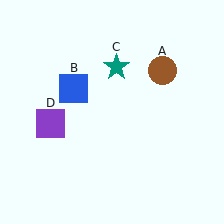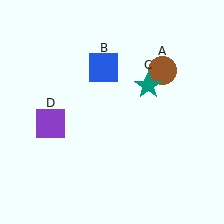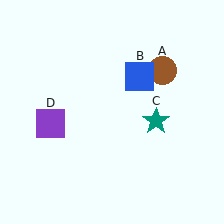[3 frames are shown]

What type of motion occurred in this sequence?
The blue square (object B), teal star (object C) rotated clockwise around the center of the scene.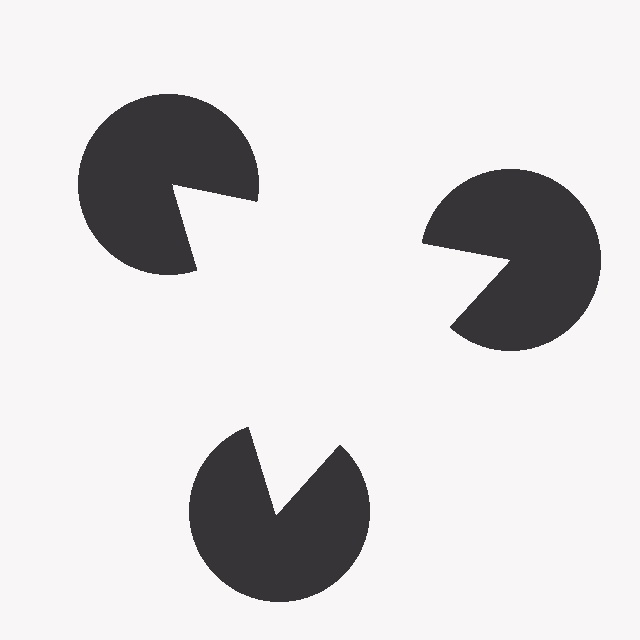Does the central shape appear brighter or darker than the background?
It typically appears slightly brighter than the background, even though no actual brightness change is drawn.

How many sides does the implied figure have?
3 sides.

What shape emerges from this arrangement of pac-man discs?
An illusory triangle — its edges are inferred from the aligned wedge cuts in the pac-man discs, not physically drawn.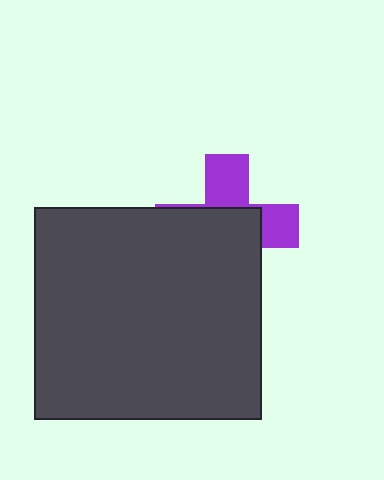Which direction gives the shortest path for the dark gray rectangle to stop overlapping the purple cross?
Moving down gives the shortest separation.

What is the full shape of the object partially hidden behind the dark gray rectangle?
The partially hidden object is a purple cross.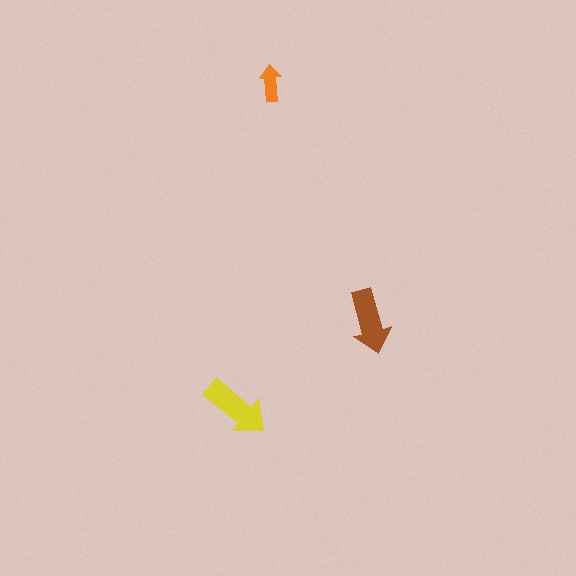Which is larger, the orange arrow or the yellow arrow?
The yellow one.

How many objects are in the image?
There are 3 objects in the image.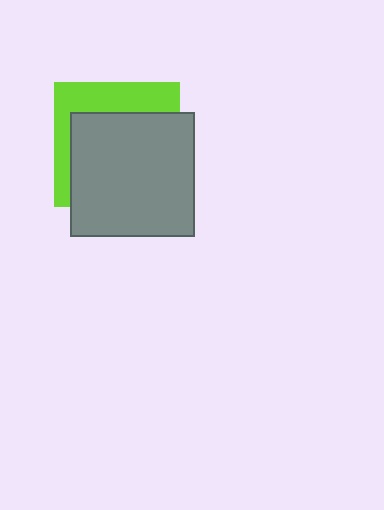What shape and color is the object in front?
The object in front is a gray square.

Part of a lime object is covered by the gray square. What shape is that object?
It is a square.